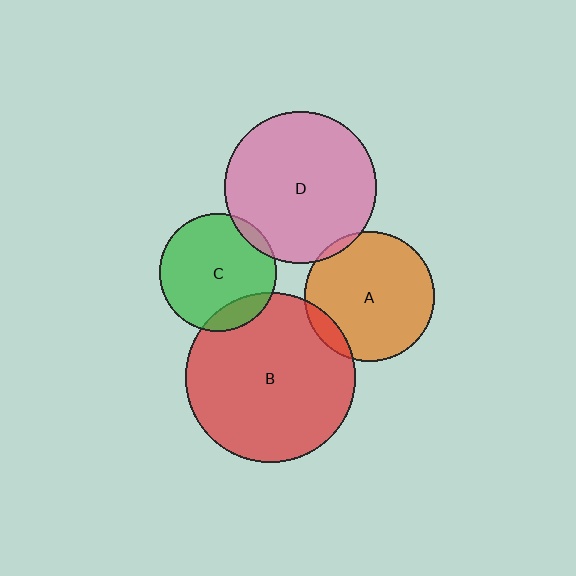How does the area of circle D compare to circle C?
Approximately 1.7 times.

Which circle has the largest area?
Circle B (red).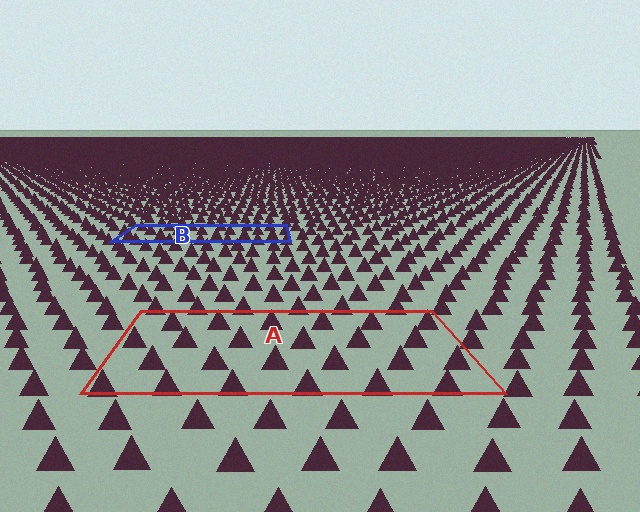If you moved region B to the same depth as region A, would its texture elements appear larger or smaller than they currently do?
They would appear larger. At a closer depth, the same texture elements are projected at a bigger on-screen size.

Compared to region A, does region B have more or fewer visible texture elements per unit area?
Region B has more texture elements per unit area — they are packed more densely because it is farther away.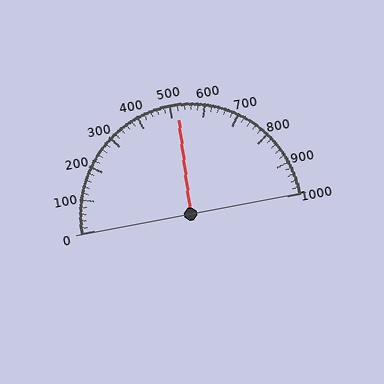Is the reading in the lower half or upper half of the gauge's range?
The reading is in the upper half of the range (0 to 1000).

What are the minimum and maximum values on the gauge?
The gauge ranges from 0 to 1000.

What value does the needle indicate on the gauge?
The needle indicates approximately 520.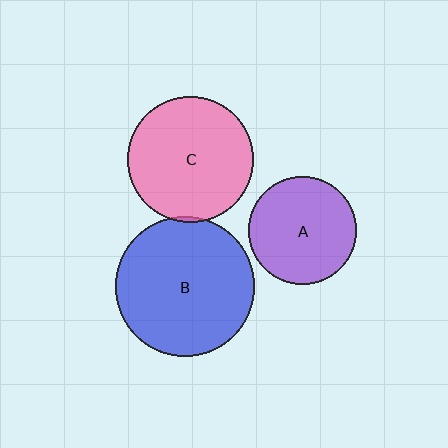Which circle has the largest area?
Circle B (blue).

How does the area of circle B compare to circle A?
Approximately 1.7 times.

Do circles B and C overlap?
Yes.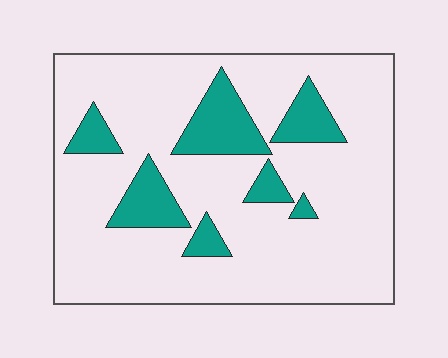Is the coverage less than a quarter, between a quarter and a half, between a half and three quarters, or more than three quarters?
Less than a quarter.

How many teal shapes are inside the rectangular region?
7.